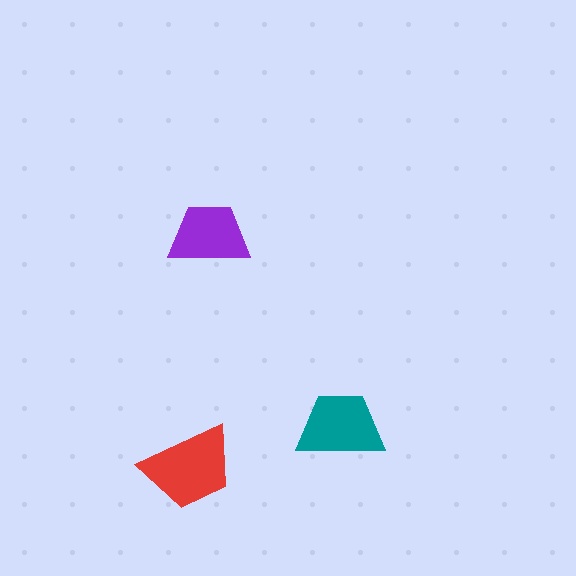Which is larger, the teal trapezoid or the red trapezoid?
The red one.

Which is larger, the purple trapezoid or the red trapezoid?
The red one.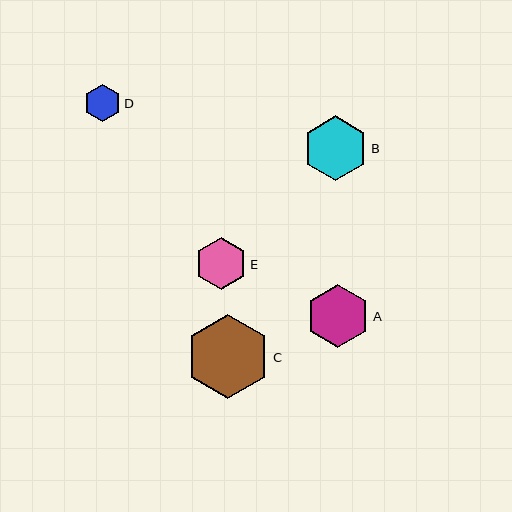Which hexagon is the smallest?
Hexagon D is the smallest with a size of approximately 38 pixels.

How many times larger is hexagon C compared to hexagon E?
Hexagon C is approximately 1.6 times the size of hexagon E.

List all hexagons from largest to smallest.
From largest to smallest: C, B, A, E, D.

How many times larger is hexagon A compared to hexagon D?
Hexagon A is approximately 1.7 times the size of hexagon D.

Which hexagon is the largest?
Hexagon C is the largest with a size of approximately 85 pixels.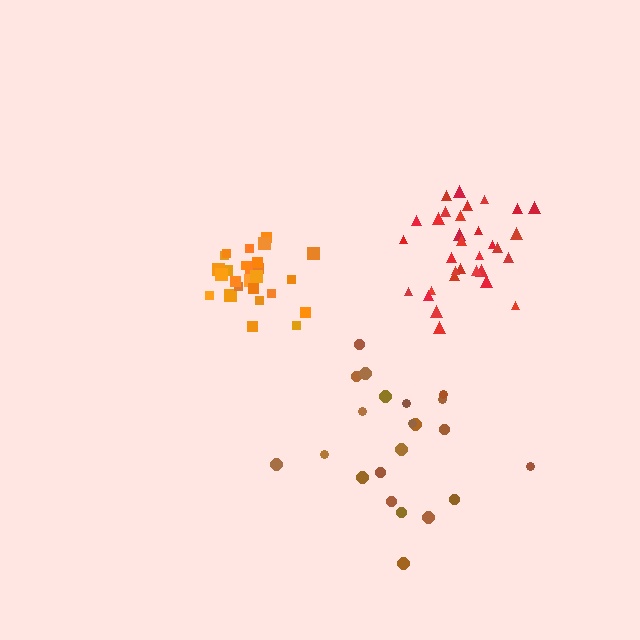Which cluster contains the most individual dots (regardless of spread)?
Red (32).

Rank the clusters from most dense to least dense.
orange, red, brown.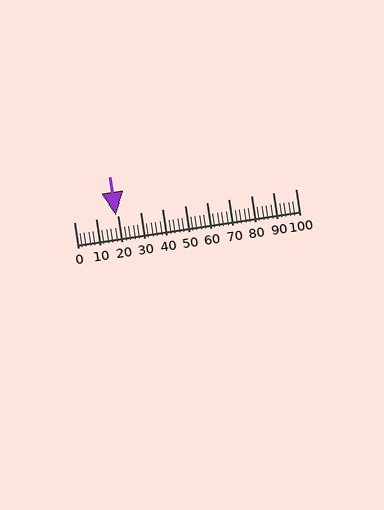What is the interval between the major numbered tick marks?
The major tick marks are spaced 10 units apart.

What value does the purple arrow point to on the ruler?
The purple arrow points to approximately 19.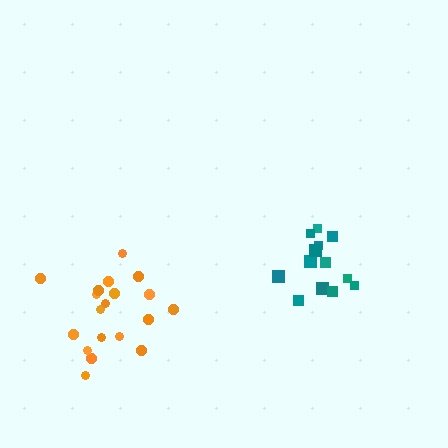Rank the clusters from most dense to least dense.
teal, orange.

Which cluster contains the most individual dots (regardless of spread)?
Orange (19).